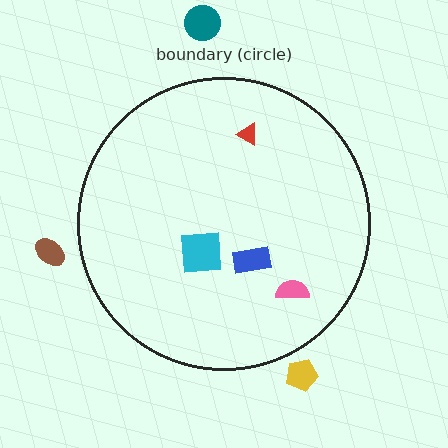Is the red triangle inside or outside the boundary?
Inside.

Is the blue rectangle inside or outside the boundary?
Inside.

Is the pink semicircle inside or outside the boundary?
Inside.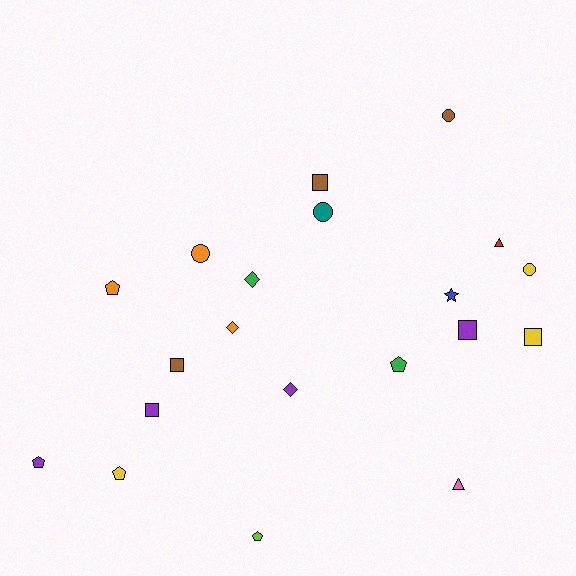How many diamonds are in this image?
There are 3 diamonds.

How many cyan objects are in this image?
There are no cyan objects.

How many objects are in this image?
There are 20 objects.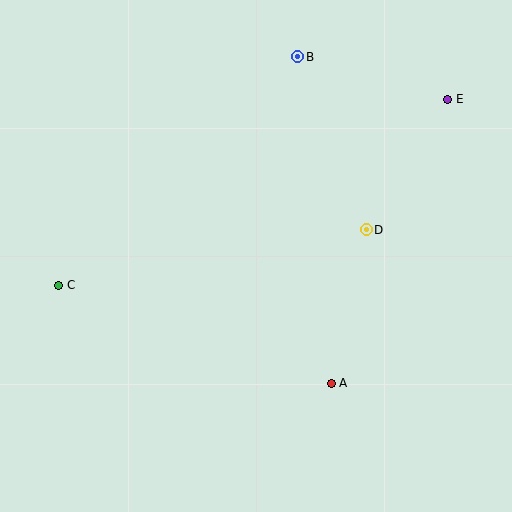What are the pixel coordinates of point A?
Point A is at (331, 383).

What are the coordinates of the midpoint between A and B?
The midpoint between A and B is at (315, 220).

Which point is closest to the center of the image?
Point D at (366, 230) is closest to the center.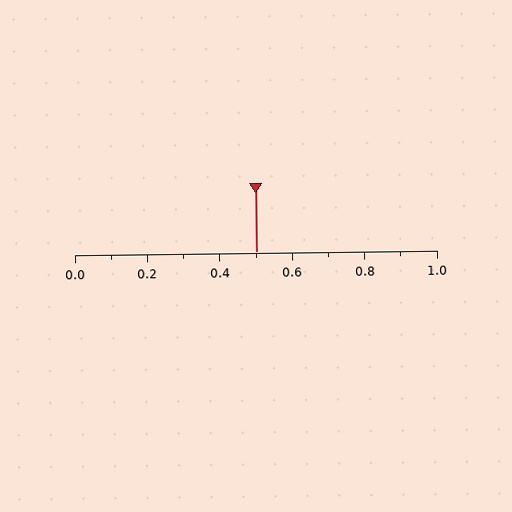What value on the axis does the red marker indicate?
The marker indicates approximately 0.5.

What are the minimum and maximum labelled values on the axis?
The axis runs from 0.0 to 1.0.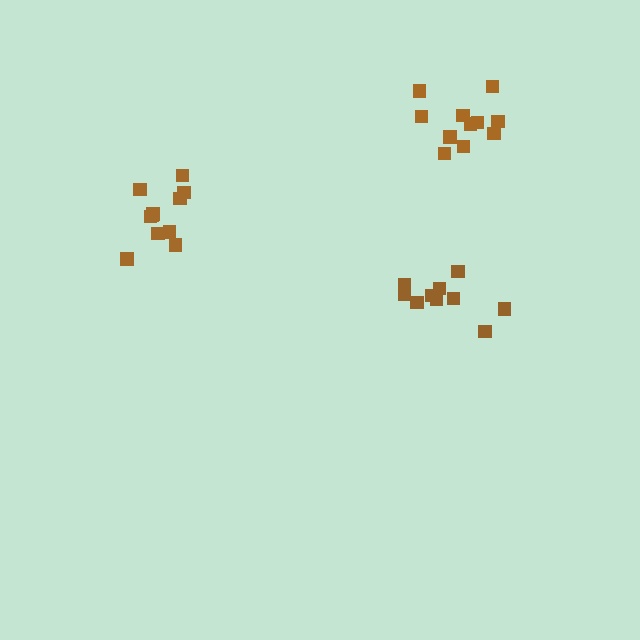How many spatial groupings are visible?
There are 3 spatial groupings.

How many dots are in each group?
Group 1: 11 dots, Group 2: 11 dots, Group 3: 10 dots (32 total).